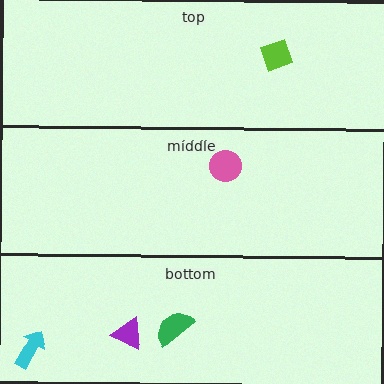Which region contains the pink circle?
The middle region.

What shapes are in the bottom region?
The cyan arrow, the purple triangle, the green semicircle.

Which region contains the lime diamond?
The top region.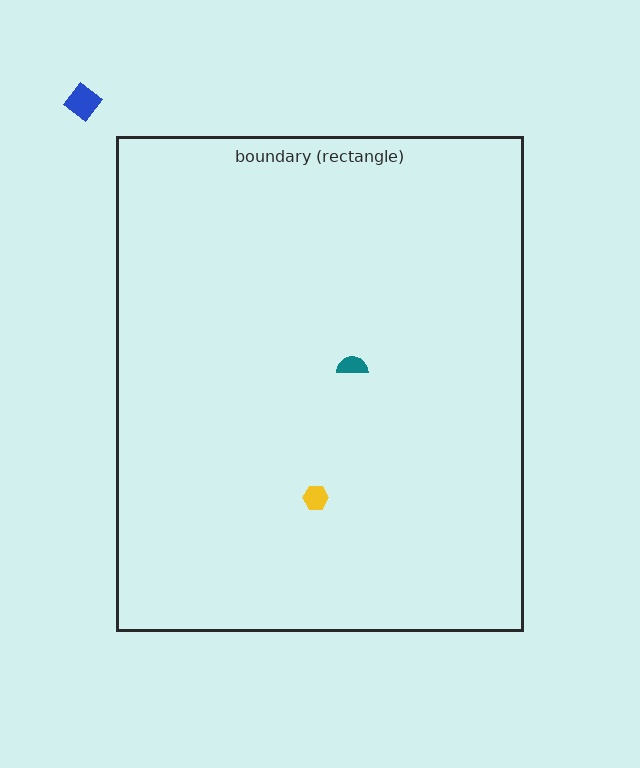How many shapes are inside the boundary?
2 inside, 1 outside.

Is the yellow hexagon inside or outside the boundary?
Inside.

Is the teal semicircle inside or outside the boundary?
Inside.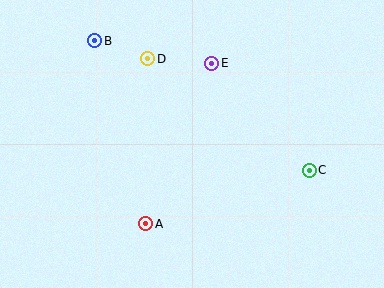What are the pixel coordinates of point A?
Point A is at (146, 224).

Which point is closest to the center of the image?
Point E at (212, 63) is closest to the center.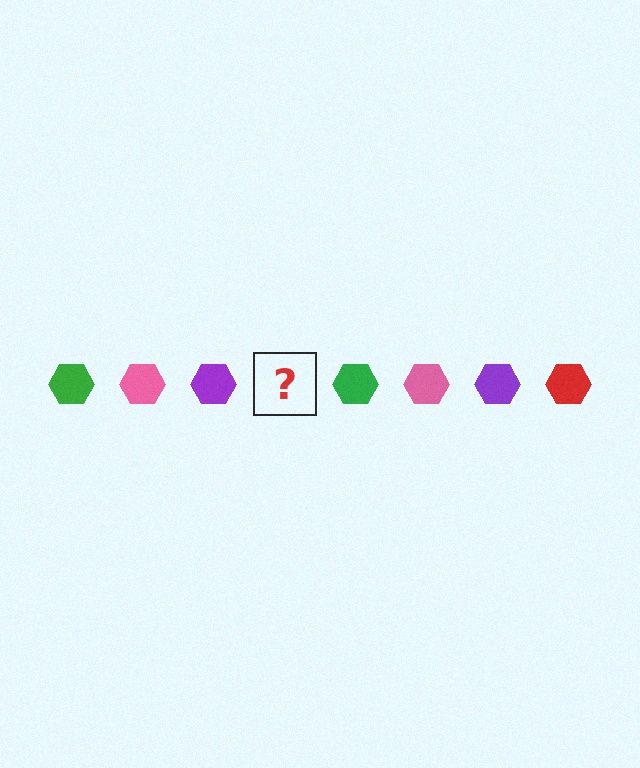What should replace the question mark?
The question mark should be replaced with a red hexagon.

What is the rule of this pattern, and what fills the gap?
The rule is that the pattern cycles through green, pink, purple, red hexagons. The gap should be filled with a red hexagon.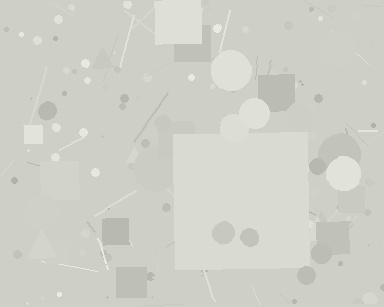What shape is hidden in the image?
A square is hidden in the image.